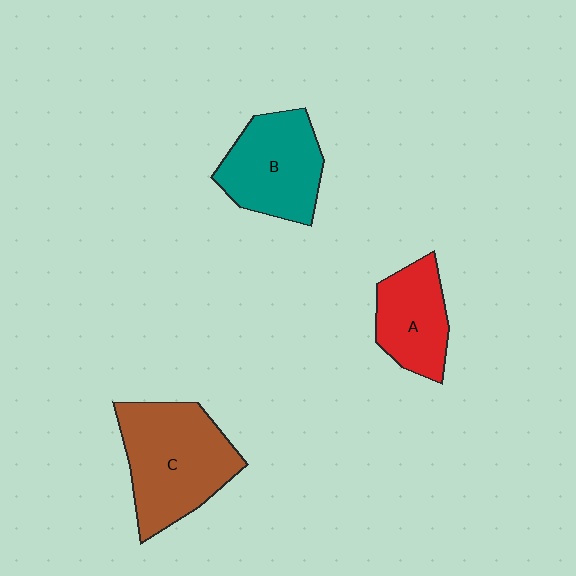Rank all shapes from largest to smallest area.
From largest to smallest: C (brown), B (teal), A (red).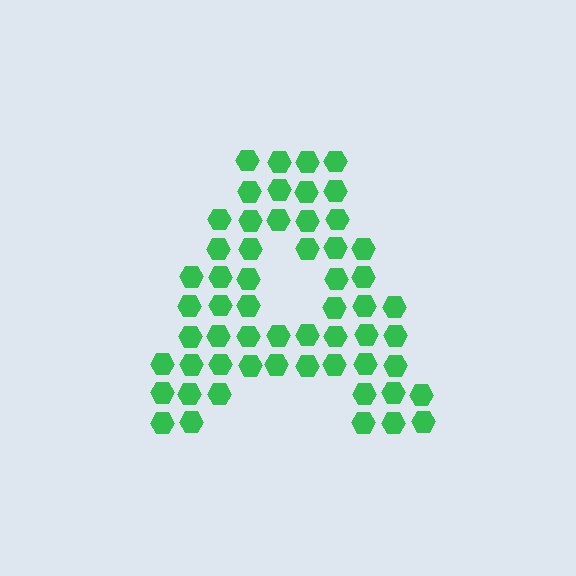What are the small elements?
The small elements are hexagons.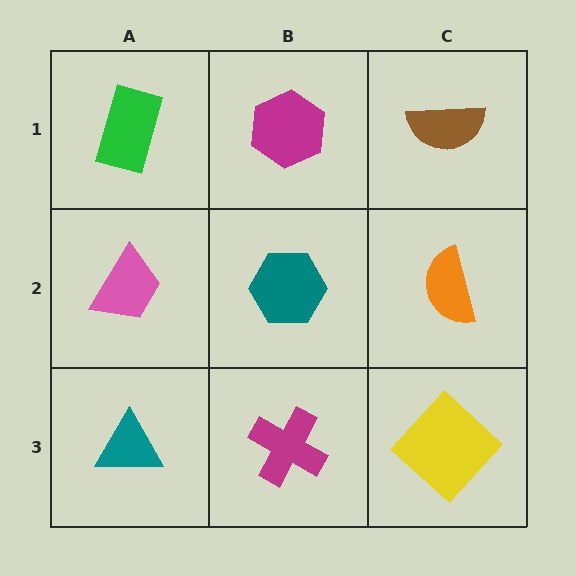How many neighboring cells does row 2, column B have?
4.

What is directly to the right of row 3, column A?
A magenta cross.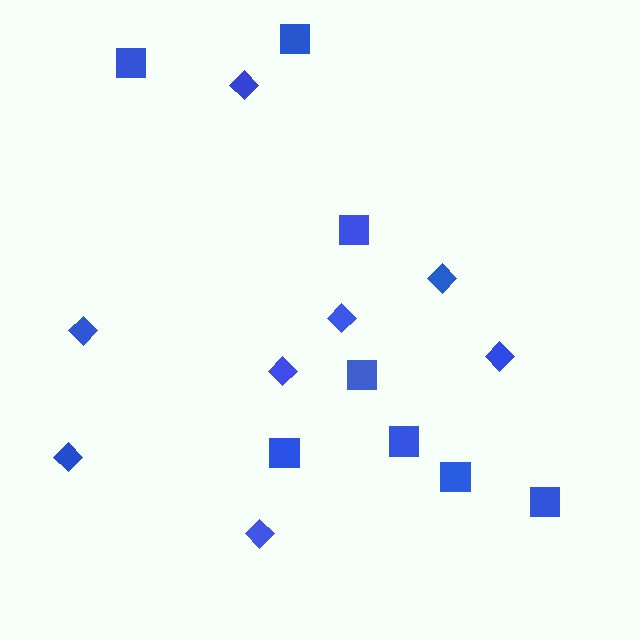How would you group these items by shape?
There are 2 groups: one group of squares (8) and one group of diamonds (8).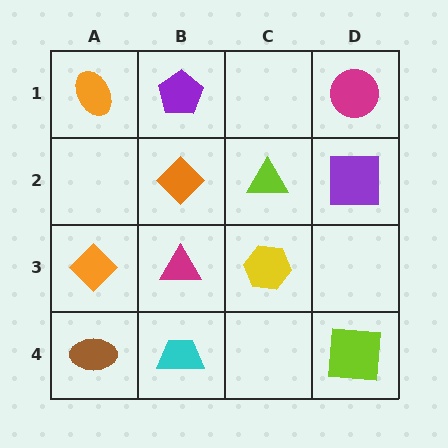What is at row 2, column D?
A purple square.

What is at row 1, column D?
A magenta circle.